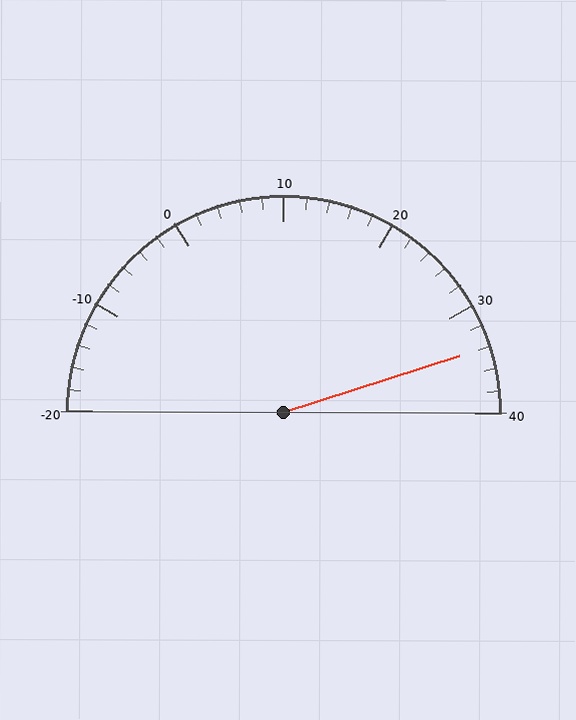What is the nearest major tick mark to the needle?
The nearest major tick mark is 30.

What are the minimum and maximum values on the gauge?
The gauge ranges from -20 to 40.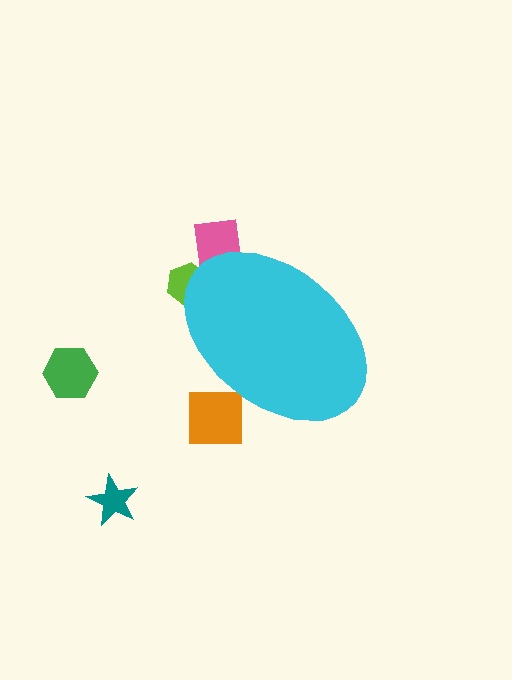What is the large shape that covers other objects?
A cyan ellipse.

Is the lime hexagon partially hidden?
Yes, the lime hexagon is partially hidden behind the cyan ellipse.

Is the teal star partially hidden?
No, the teal star is fully visible.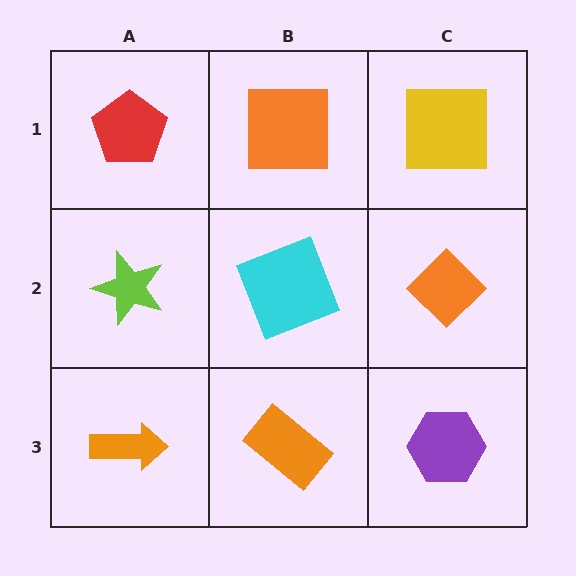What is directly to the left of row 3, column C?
An orange rectangle.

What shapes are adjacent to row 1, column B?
A cyan square (row 2, column B), a red pentagon (row 1, column A), a yellow square (row 1, column C).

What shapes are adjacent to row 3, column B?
A cyan square (row 2, column B), an orange arrow (row 3, column A), a purple hexagon (row 3, column C).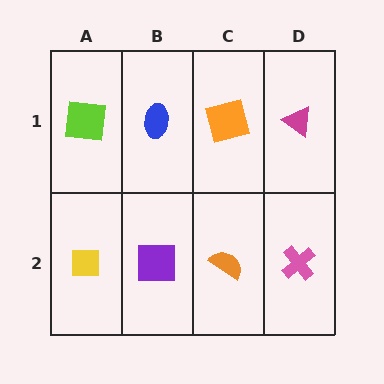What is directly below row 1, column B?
A purple square.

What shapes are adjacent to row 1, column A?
A yellow square (row 2, column A), a blue ellipse (row 1, column B).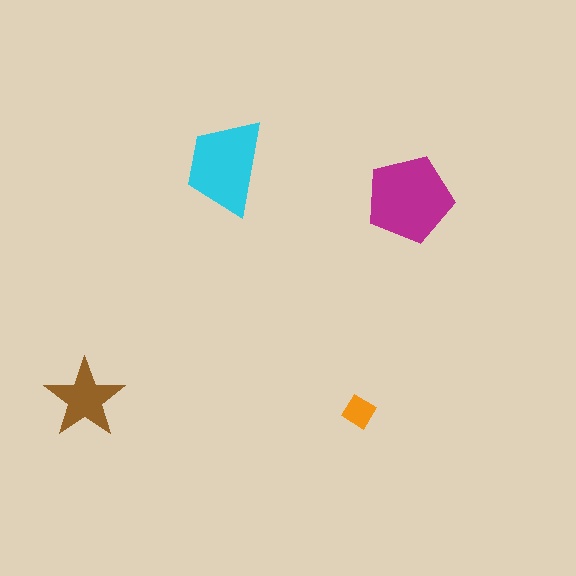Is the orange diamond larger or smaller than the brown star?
Smaller.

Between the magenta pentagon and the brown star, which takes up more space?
The magenta pentagon.